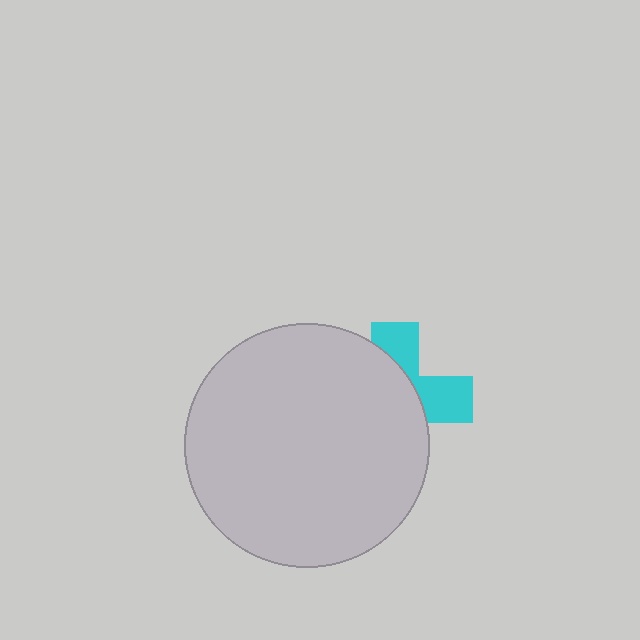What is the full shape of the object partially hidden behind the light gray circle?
The partially hidden object is a cyan cross.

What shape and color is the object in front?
The object in front is a light gray circle.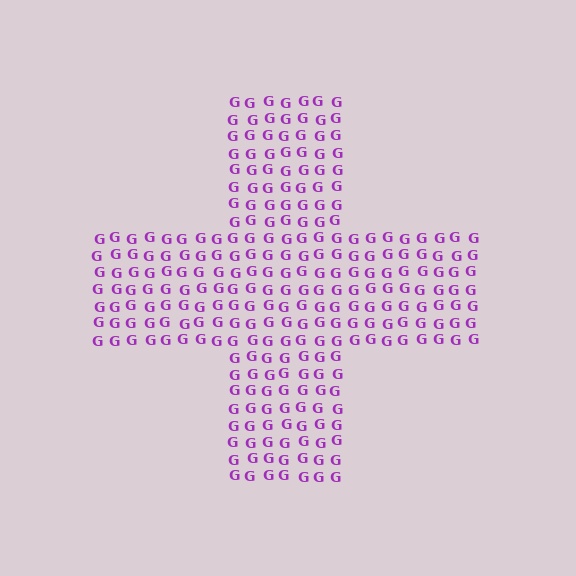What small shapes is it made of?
It is made of small letter G's.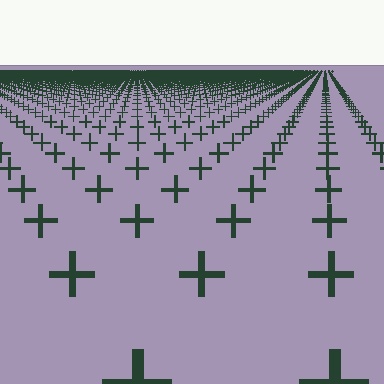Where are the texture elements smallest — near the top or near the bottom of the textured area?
Near the top.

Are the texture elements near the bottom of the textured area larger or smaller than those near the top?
Larger. Near the bottom, elements are closer to the viewer and appear at a bigger on-screen size.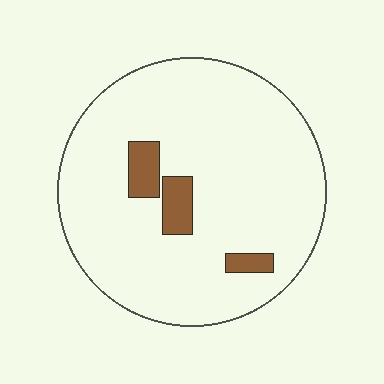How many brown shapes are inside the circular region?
3.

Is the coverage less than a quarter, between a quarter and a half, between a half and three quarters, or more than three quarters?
Less than a quarter.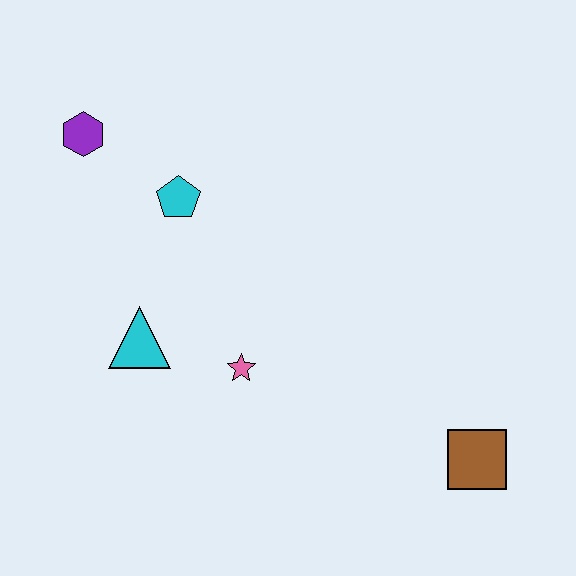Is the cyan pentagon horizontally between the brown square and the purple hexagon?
Yes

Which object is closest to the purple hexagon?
The cyan pentagon is closest to the purple hexagon.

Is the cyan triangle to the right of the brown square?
No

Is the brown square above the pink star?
No